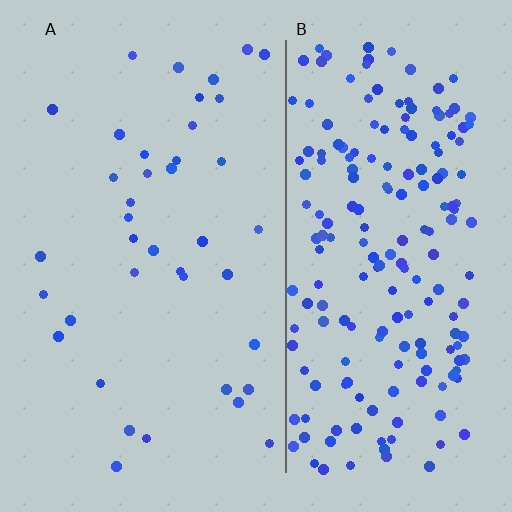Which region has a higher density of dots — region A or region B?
B (the right).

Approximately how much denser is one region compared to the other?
Approximately 5.1× — region B over region A.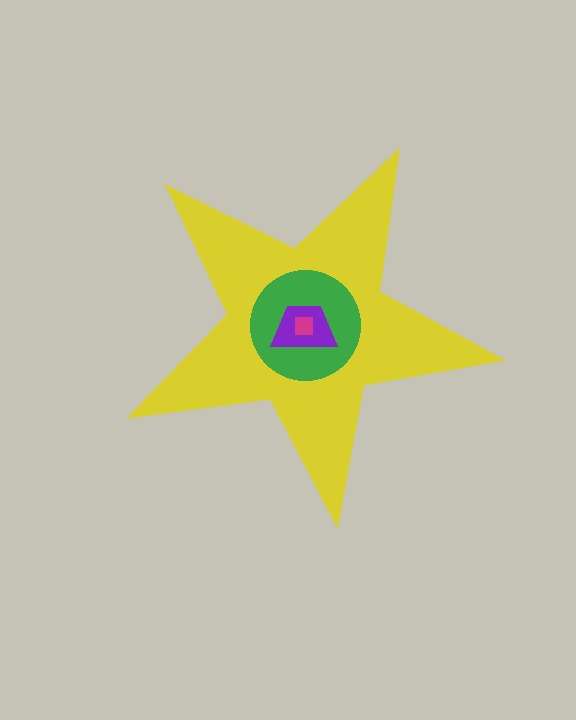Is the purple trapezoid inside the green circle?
Yes.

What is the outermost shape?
The yellow star.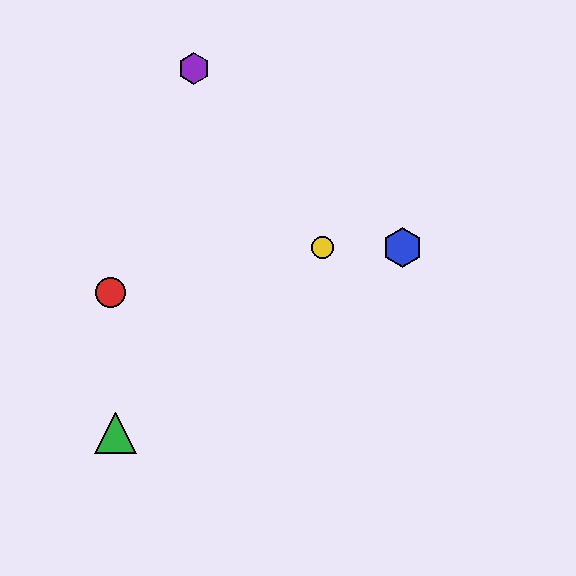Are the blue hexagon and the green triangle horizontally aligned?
No, the blue hexagon is at y≈248 and the green triangle is at y≈433.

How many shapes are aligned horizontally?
2 shapes (the blue hexagon, the yellow circle) are aligned horizontally.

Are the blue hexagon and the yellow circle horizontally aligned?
Yes, both are at y≈248.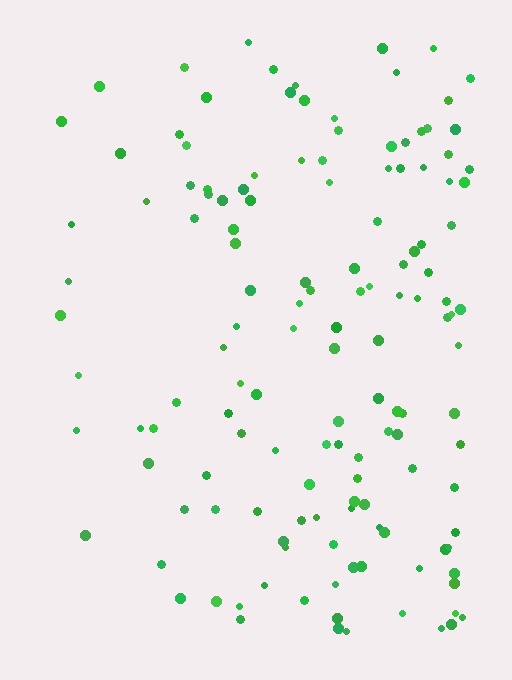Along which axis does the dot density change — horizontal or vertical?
Horizontal.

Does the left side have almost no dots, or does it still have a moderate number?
Still a moderate number, just noticeably fewer than the right.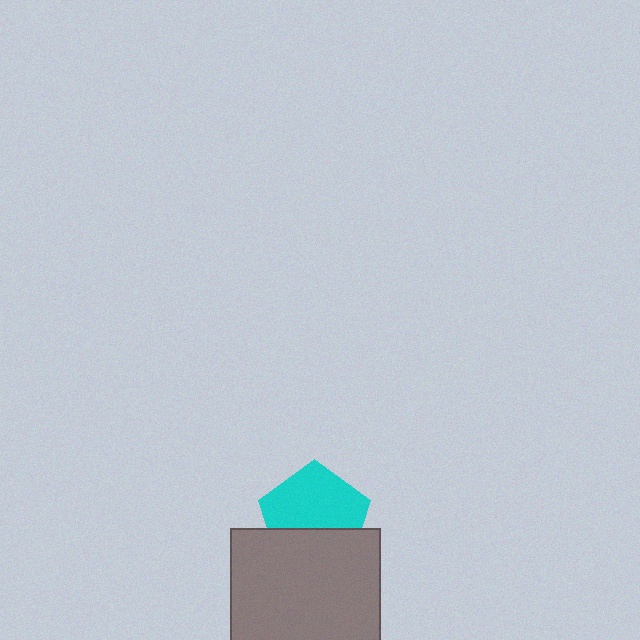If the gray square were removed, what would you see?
You would see the complete cyan pentagon.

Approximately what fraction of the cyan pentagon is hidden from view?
Roughly 39% of the cyan pentagon is hidden behind the gray square.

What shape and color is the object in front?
The object in front is a gray square.